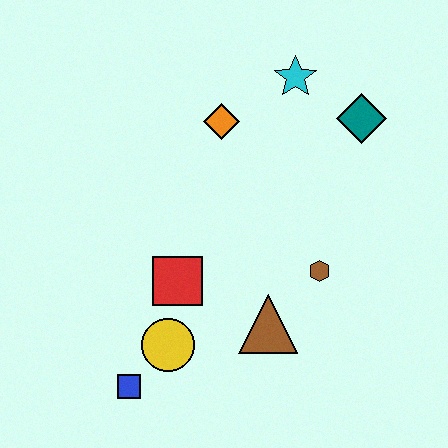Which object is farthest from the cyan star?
The blue square is farthest from the cyan star.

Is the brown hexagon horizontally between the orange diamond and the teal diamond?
Yes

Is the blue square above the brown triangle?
No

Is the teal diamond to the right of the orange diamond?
Yes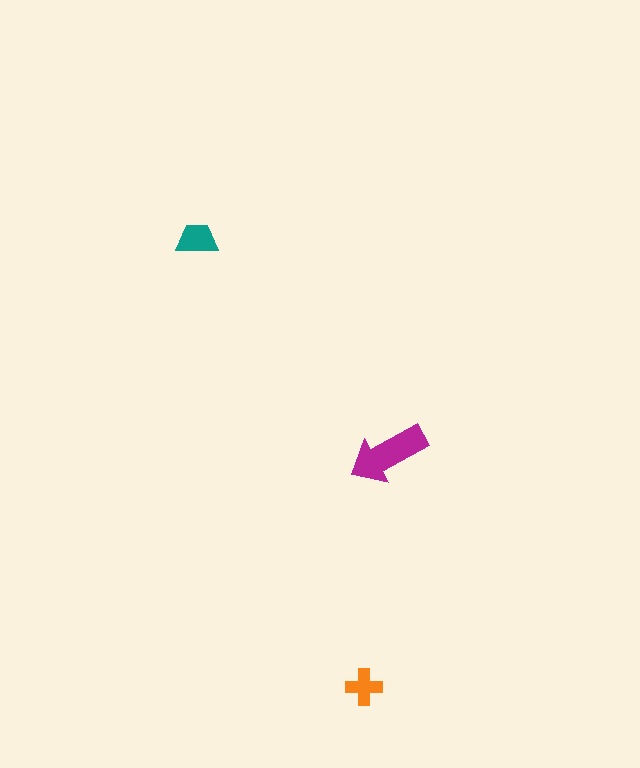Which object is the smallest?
The orange cross.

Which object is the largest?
The magenta arrow.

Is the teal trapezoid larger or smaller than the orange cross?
Larger.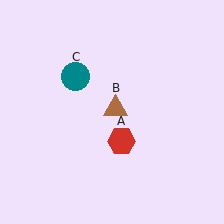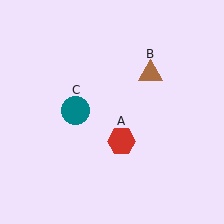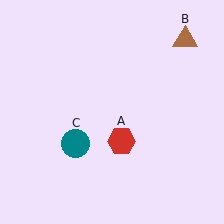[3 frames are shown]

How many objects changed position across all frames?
2 objects changed position: brown triangle (object B), teal circle (object C).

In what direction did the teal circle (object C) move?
The teal circle (object C) moved down.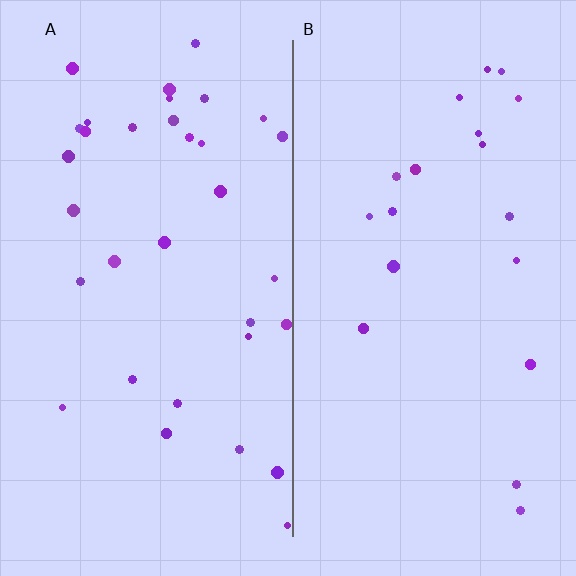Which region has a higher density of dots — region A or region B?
A (the left).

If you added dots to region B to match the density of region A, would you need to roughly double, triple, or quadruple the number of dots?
Approximately double.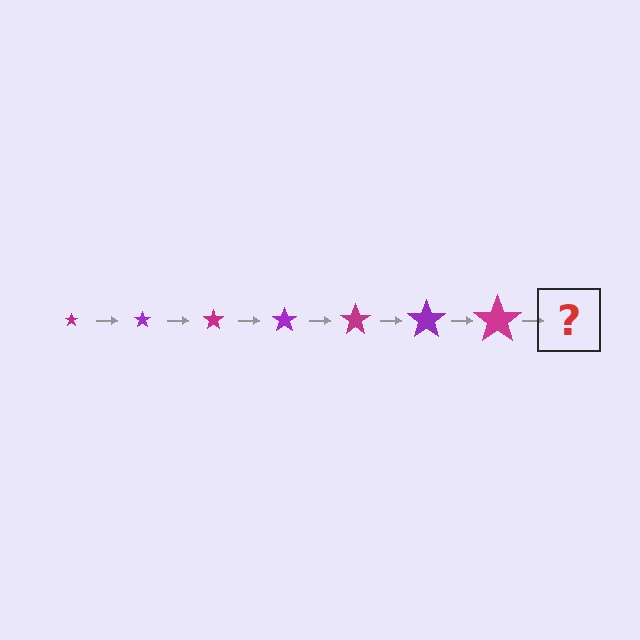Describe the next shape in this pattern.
It should be a purple star, larger than the previous one.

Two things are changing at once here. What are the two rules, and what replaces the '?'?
The two rules are that the star grows larger each step and the color cycles through magenta and purple. The '?' should be a purple star, larger than the previous one.